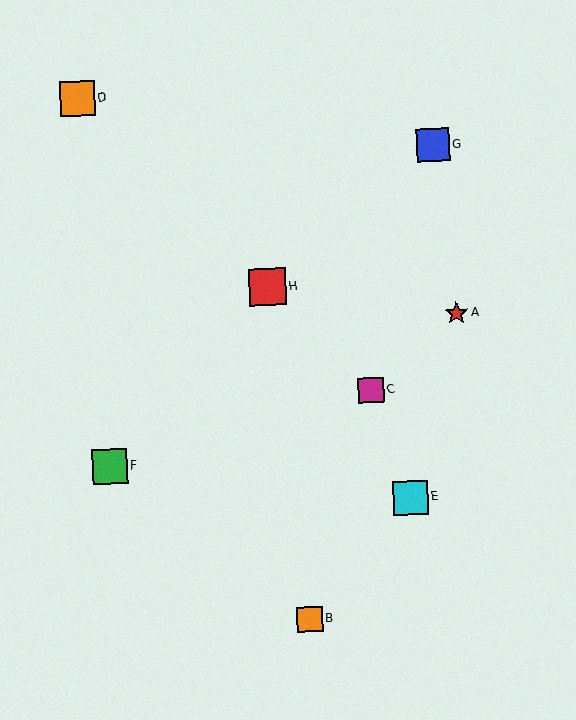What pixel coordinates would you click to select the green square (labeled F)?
Click at (110, 467) to select the green square F.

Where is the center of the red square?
The center of the red square is at (268, 287).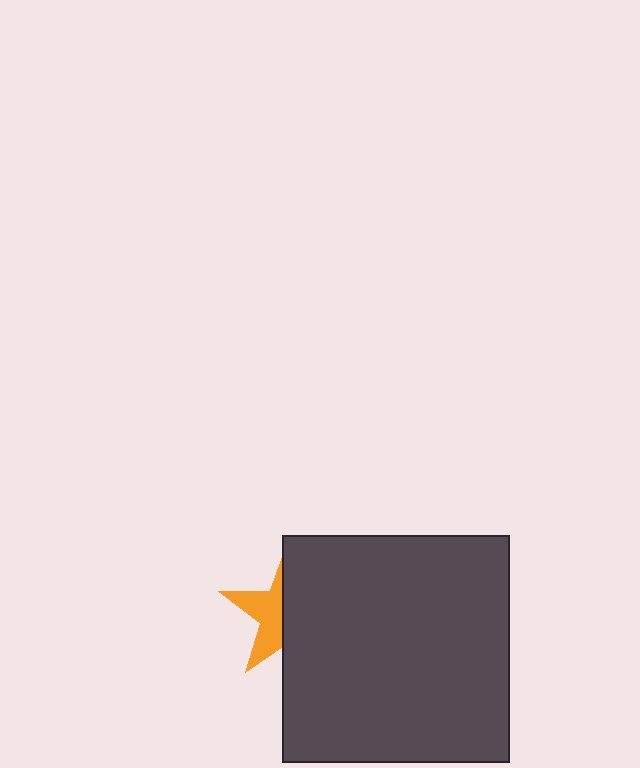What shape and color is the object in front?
The object in front is a dark gray square.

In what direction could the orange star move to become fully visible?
The orange star could move left. That would shift it out from behind the dark gray square entirely.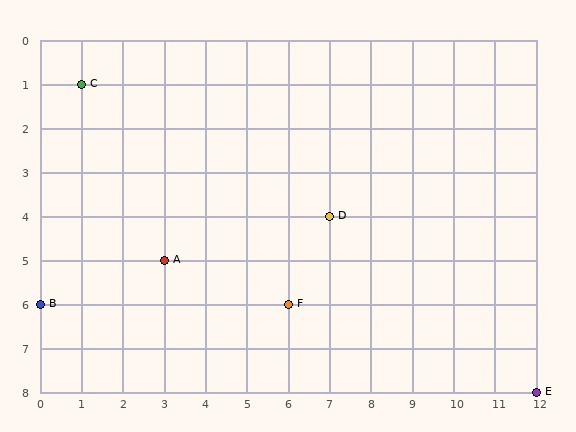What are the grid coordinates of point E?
Point E is at grid coordinates (12, 8).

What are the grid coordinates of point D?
Point D is at grid coordinates (7, 4).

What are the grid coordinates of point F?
Point F is at grid coordinates (6, 6).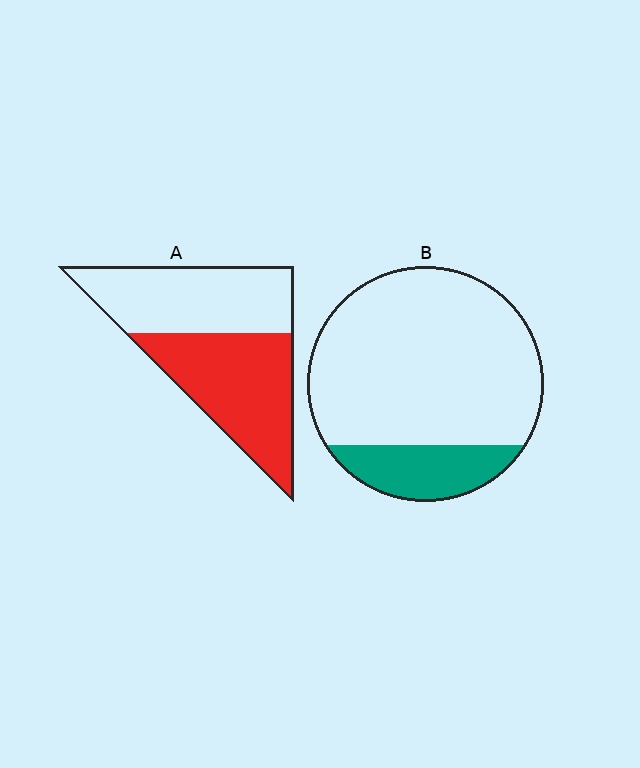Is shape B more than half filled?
No.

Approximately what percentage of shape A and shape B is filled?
A is approximately 50% and B is approximately 20%.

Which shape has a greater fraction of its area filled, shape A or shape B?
Shape A.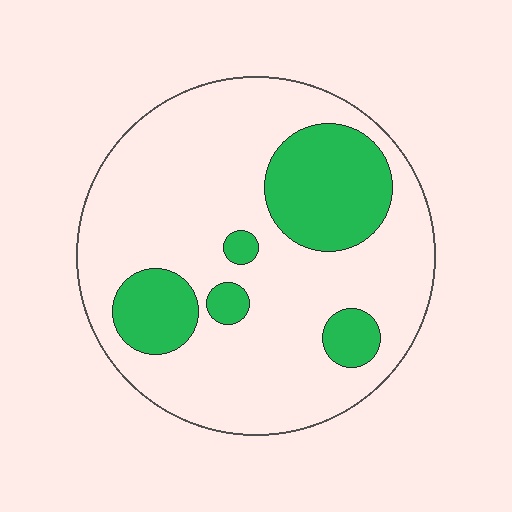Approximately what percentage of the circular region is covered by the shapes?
Approximately 25%.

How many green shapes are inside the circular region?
5.